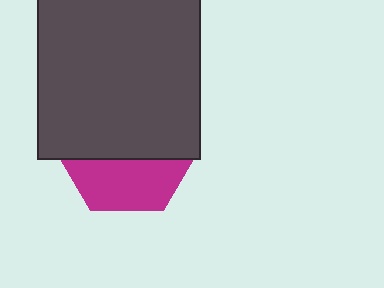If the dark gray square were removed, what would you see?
You would see the complete magenta hexagon.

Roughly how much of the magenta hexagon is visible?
A small part of it is visible (roughly 38%).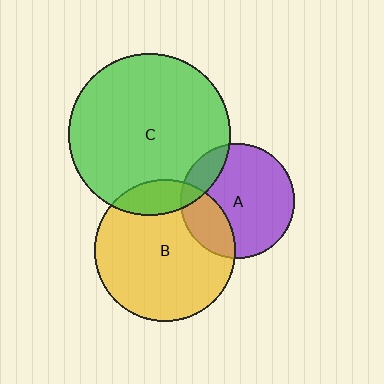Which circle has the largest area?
Circle C (green).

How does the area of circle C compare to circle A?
Approximately 2.0 times.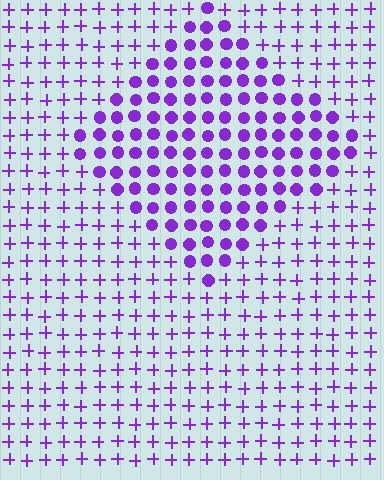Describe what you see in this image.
The image is filled with small purple elements arranged in a uniform grid. A diamond-shaped region contains circles, while the surrounding area contains plus signs. The boundary is defined purely by the change in element shape.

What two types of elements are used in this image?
The image uses circles inside the diamond region and plus signs outside it.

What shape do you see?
I see a diamond.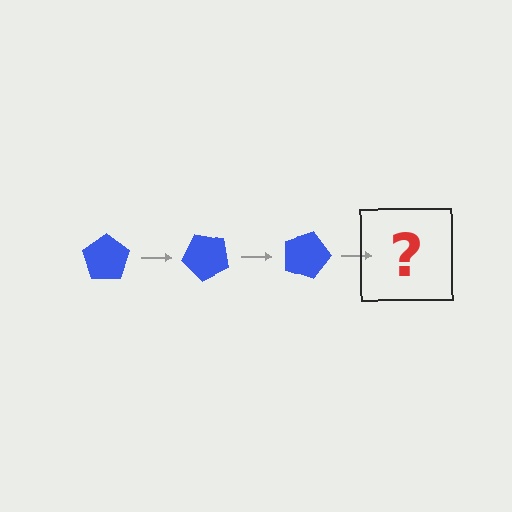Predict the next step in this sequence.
The next step is a blue pentagon rotated 135 degrees.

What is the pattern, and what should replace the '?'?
The pattern is that the pentagon rotates 45 degrees each step. The '?' should be a blue pentagon rotated 135 degrees.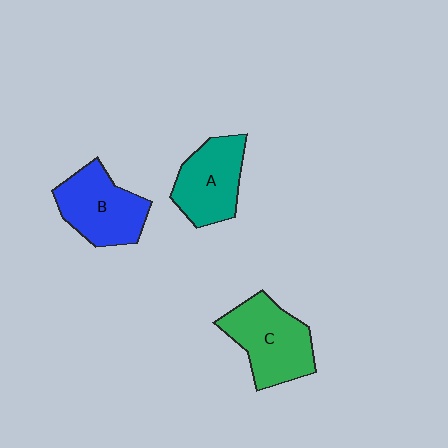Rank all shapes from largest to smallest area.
From largest to smallest: C (green), B (blue), A (teal).